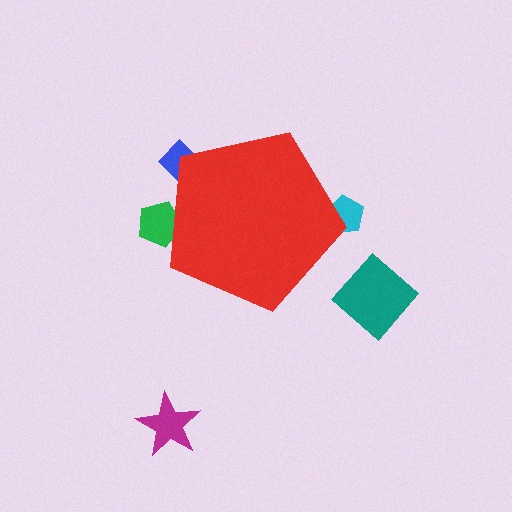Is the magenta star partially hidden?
No, the magenta star is fully visible.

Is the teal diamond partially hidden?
No, the teal diamond is fully visible.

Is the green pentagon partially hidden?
Yes, the green pentagon is partially hidden behind the red pentagon.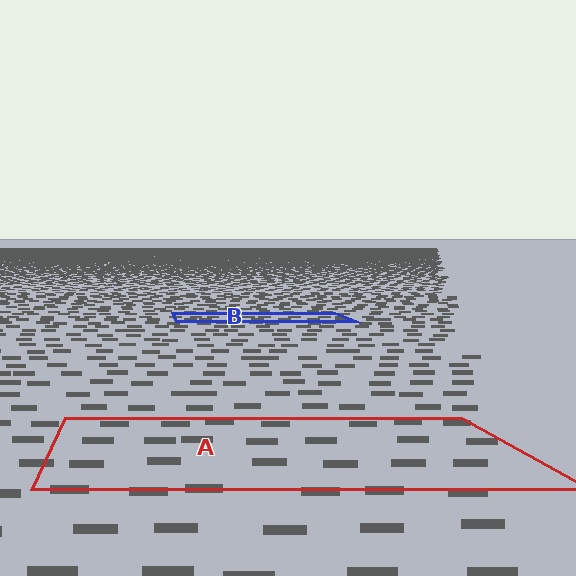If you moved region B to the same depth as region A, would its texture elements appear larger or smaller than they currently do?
They would appear larger. At a closer depth, the same texture elements are projected at a bigger on-screen size.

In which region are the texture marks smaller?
The texture marks are smaller in region B, because it is farther away.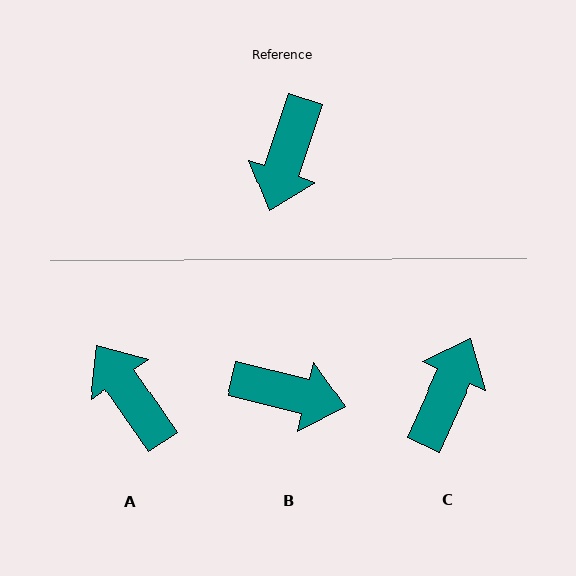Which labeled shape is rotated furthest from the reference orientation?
C, about 174 degrees away.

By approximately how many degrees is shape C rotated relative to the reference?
Approximately 174 degrees counter-clockwise.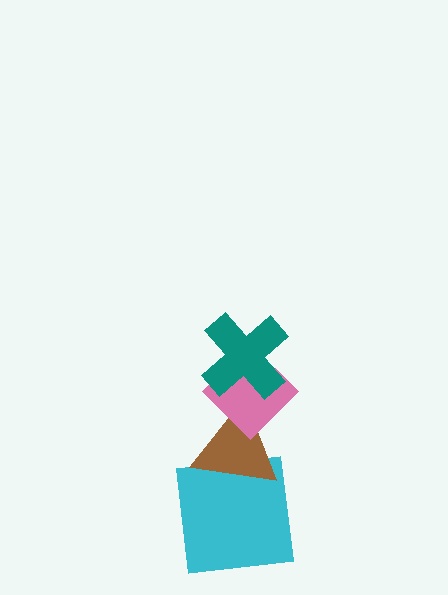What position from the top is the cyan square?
The cyan square is 4th from the top.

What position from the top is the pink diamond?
The pink diamond is 2nd from the top.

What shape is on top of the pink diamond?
The teal cross is on top of the pink diamond.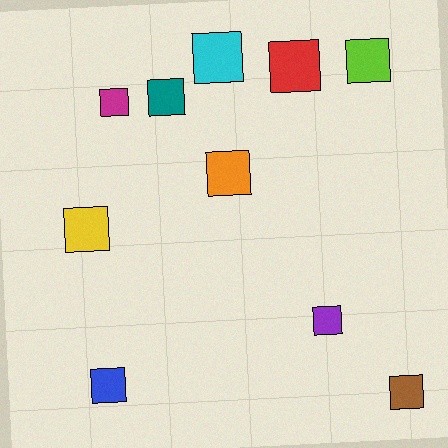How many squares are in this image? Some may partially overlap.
There are 10 squares.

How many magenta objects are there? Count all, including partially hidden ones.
There is 1 magenta object.